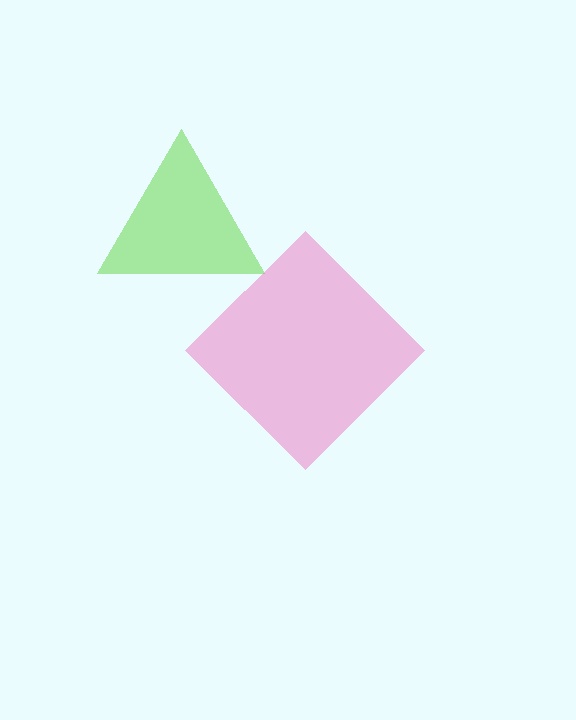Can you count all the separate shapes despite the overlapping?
Yes, there are 2 separate shapes.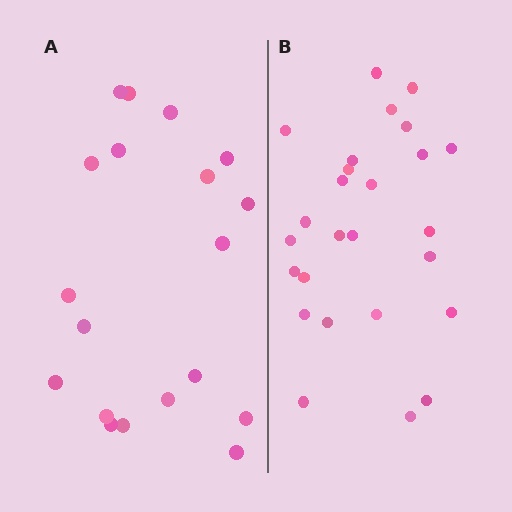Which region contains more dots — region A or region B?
Region B (the right region) has more dots.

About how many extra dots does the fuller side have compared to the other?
Region B has roughly 8 or so more dots than region A.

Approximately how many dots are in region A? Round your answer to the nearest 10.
About 20 dots. (The exact count is 19, which rounds to 20.)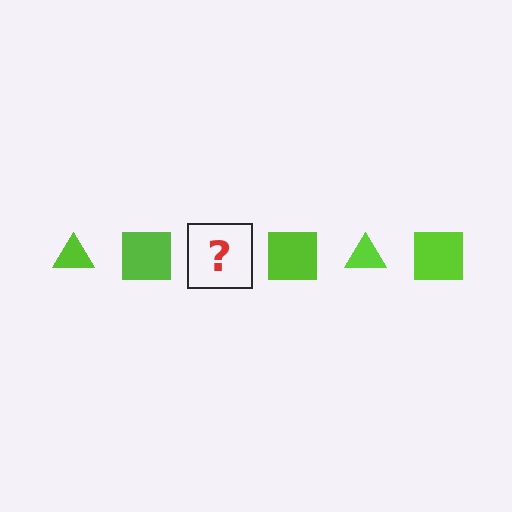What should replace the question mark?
The question mark should be replaced with a lime triangle.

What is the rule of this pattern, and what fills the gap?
The rule is that the pattern cycles through triangle, square shapes in lime. The gap should be filled with a lime triangle.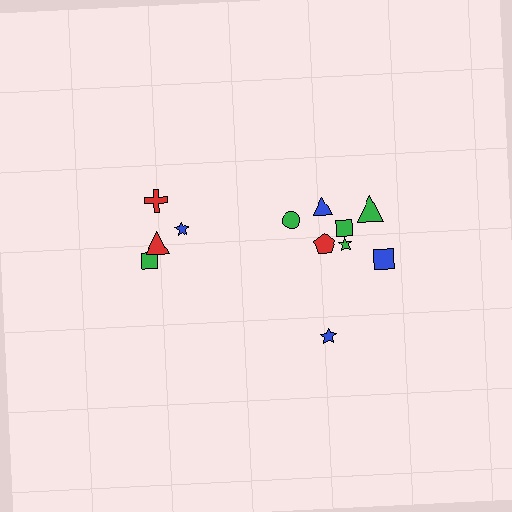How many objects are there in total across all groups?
There are 12 objects.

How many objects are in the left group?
There are 4 objects.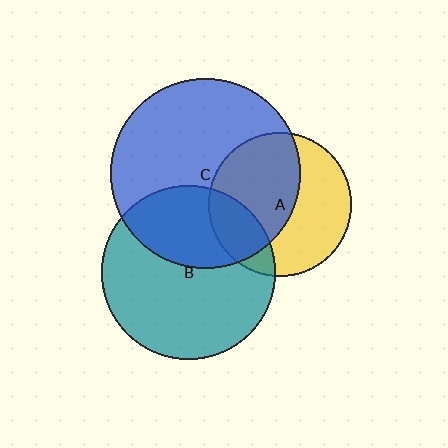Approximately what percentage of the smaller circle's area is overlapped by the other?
Approximately 20%.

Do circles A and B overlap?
Yes.